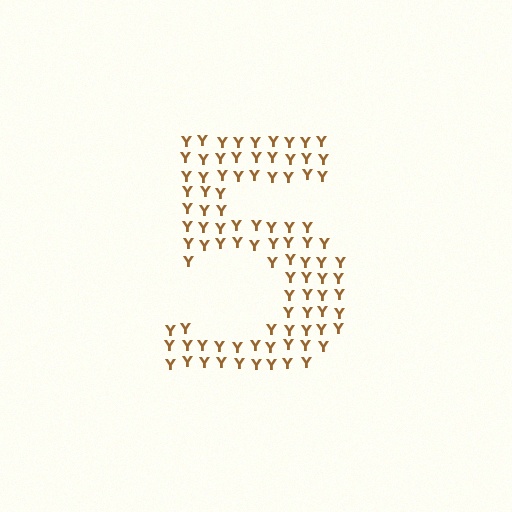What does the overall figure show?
The overall figure shows the digit 5.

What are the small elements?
The small elements are letter Y's.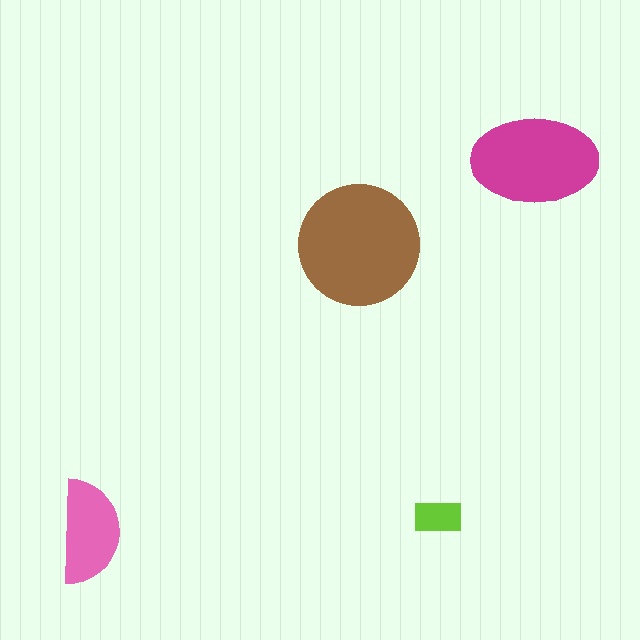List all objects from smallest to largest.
The lime rectangle, the pink semicircle, the magenta ellipse, the brown circle.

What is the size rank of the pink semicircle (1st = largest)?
3rd.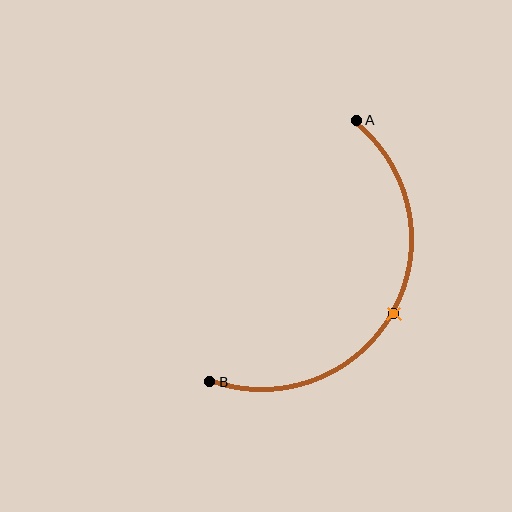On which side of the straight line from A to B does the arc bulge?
The arc bulges to the right of the straight line connecting A and B.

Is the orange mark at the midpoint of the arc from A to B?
Yes. The orange mark lies on the arc at equal arc-length from both A and B — it is the arc midpoint.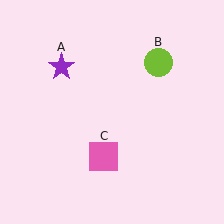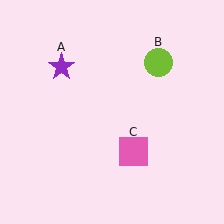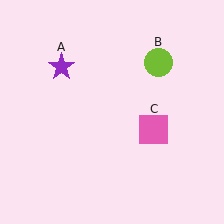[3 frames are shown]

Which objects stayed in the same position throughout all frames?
Purple star (object A) and lime circle (object B) remained stationary.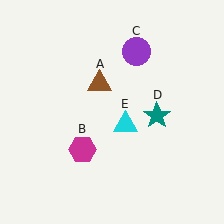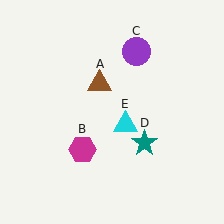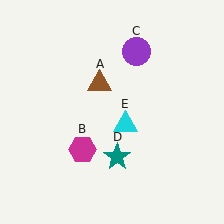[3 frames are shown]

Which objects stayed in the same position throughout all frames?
Brown triangle (object A) and magenta hexagon (object B) and purple circle (object C) and cyan triangle (object E) remained stationary.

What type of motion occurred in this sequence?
The teal star (object D) rotated clockwise around the center of the scene.